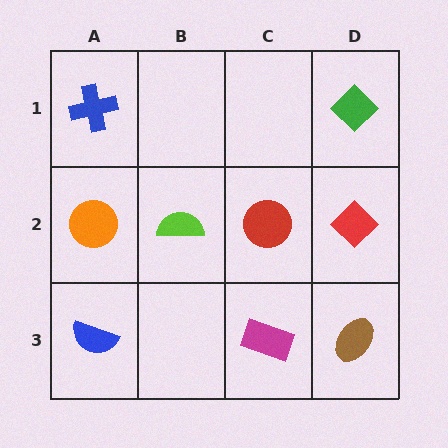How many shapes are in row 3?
3 shapes.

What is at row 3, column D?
A brown ellipse.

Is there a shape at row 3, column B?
No, that cell is empty.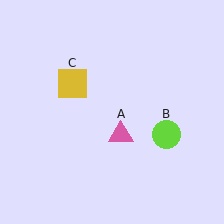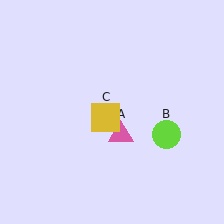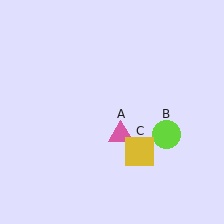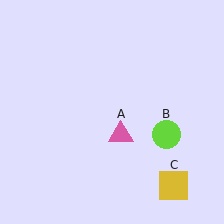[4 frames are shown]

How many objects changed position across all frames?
1 object changed position: yellow square (object C).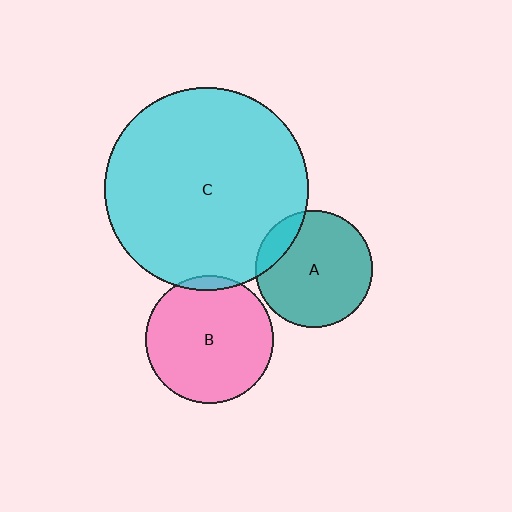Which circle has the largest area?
Circle C (cyan).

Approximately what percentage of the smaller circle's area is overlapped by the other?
Approximately 5%.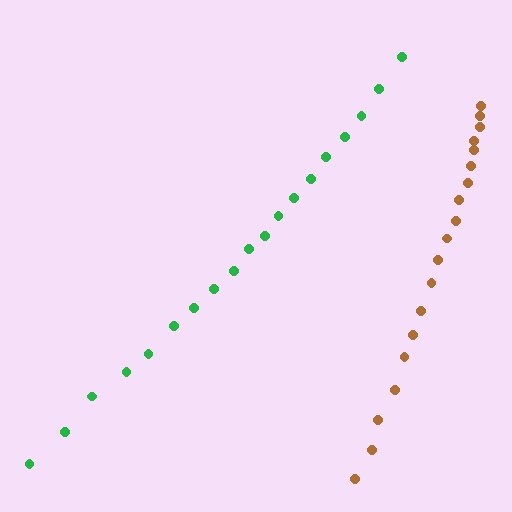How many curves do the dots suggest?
There are 2 distinct paths.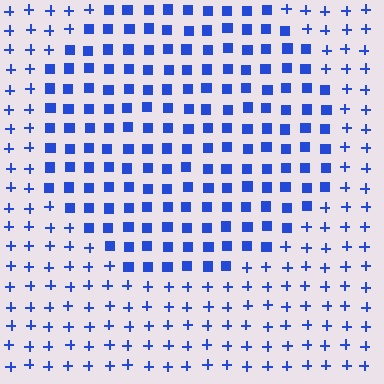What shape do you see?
I see a circle.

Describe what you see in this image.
The image is filled with small blue elements arranged in a uniform grid. A circle-shaped region contains squares, while the surrounding area contains plus signs. The boundary is defined purely by the change in element shape.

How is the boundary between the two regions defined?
The boundary is defined by a change in element shape: squares inside vs. plus signs outside. All elements share the same color and spacing.